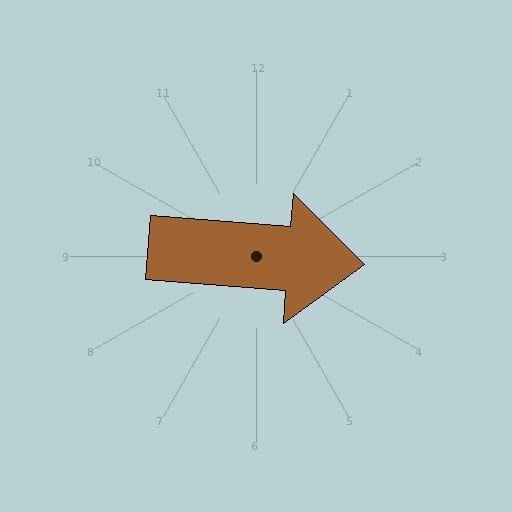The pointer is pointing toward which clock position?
Roughly 3 o'clock.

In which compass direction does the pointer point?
East.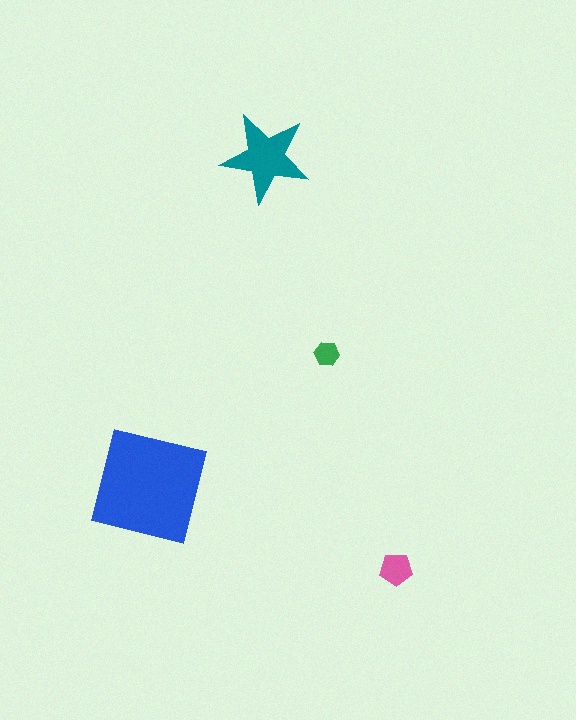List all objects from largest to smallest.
The blue square, the teal star, the pink pentagon, the green hexagon.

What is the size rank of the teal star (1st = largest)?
2nd.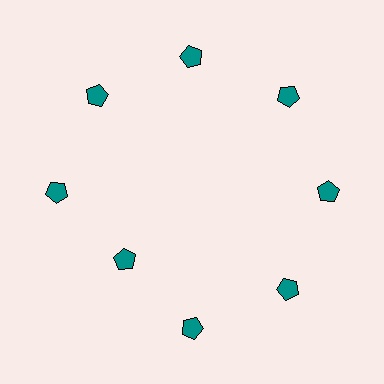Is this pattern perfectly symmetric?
No. The 8 teal pentagons are arranged in a ring, but one element near the 8 o'clock position is pulled inward toward the center, breaking the 8-fold rotational symmetry.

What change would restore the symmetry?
The symmetry would be restored by moving it outward, back onto the ring so that all 8 pentagons sit at equal angles and equal distance from the center.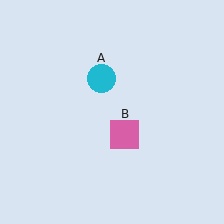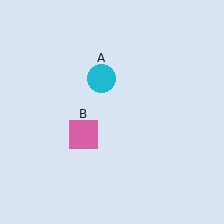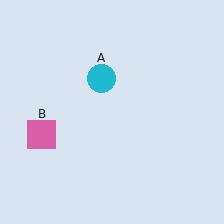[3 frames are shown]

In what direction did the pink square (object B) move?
The pink square (object B) moved left.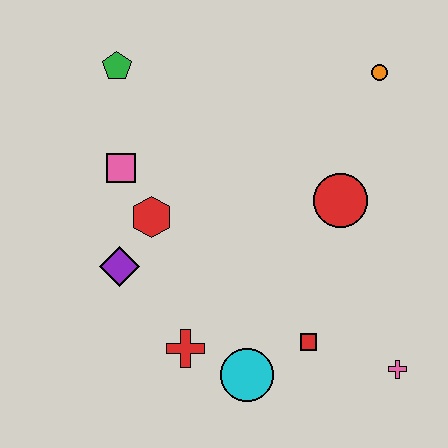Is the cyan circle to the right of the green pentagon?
Yes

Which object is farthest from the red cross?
The orange circle is farthest from the red cross.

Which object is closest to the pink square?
The red hexagon is closest to the pink square.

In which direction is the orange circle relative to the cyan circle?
The orange circle is above the cyan circle.